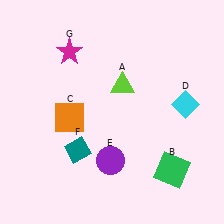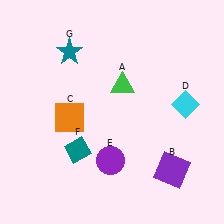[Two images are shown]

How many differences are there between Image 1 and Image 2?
There are 3 differences between the two images.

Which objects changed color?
A changed from lime to green. B changed from green to purple. G changed from magenta to teal.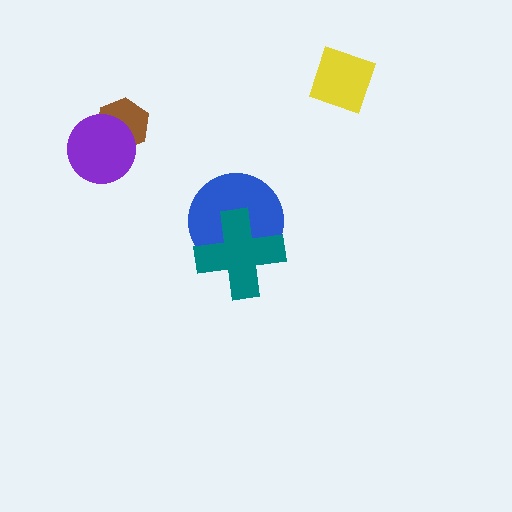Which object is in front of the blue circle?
The teal cross is in front of the blue circle.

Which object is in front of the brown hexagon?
The purple circle is in front of the brown hexagon.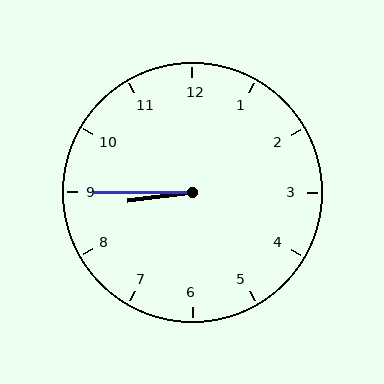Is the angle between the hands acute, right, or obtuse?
It is acute.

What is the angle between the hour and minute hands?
Approximately 8 degrees.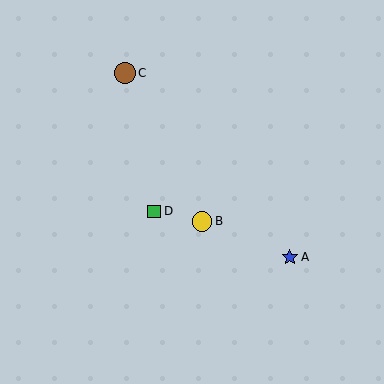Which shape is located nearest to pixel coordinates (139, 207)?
The green square (labeled D) at (154, 211) is nearest to that location.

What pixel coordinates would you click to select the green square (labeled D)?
Click at (154, 211) to select the green square D.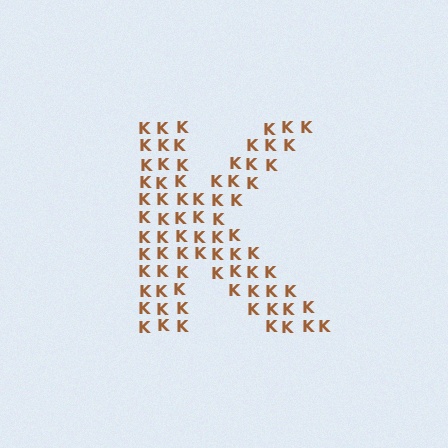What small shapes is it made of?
It is made of small letter K's.